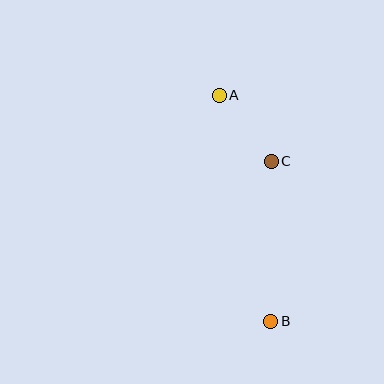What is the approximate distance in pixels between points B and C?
The distance between B and C is approximately 160 pixels.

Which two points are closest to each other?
Points A and C are closest to each other.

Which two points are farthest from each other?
Points A and B are farthest from each other.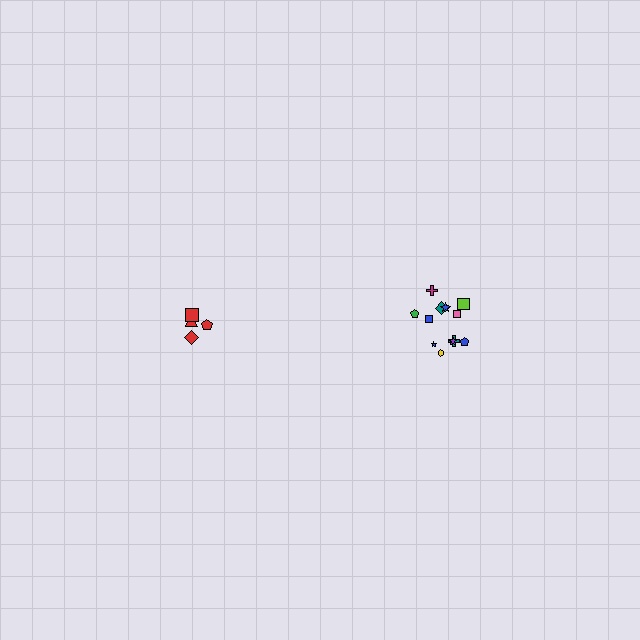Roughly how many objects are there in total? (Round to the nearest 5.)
Roughly 15 objects in total.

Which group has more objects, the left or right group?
The right group.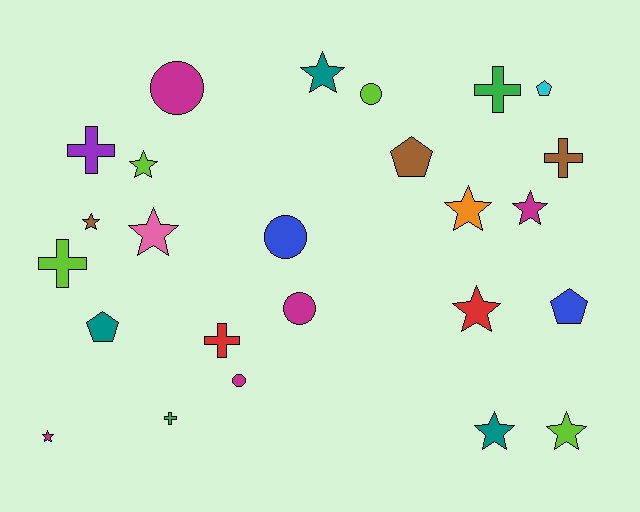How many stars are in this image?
There are 10 stars.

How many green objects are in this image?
There are 2 green objects.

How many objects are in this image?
There are 25 objects.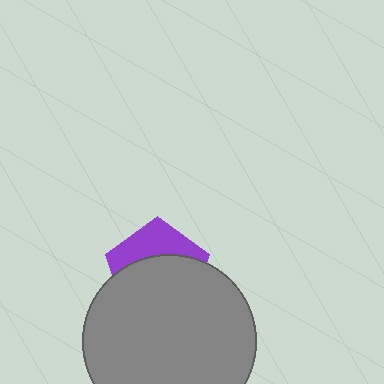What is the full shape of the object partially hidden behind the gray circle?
The partially hidden object is a purple pentagon.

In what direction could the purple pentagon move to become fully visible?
The purple pentagon could move up. That would shift it out from behind the gray circle entirely.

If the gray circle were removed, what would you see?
You would see the complete purple pentagon.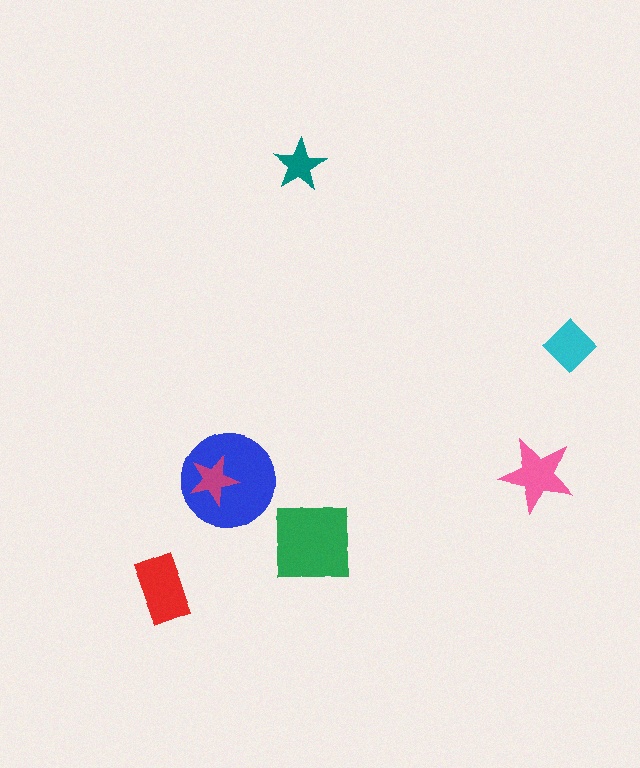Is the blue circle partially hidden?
Yes, it is partially covered by another shape.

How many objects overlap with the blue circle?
1 object overlaps with the blue circle.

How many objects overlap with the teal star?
0 objects overlap with the teal star.